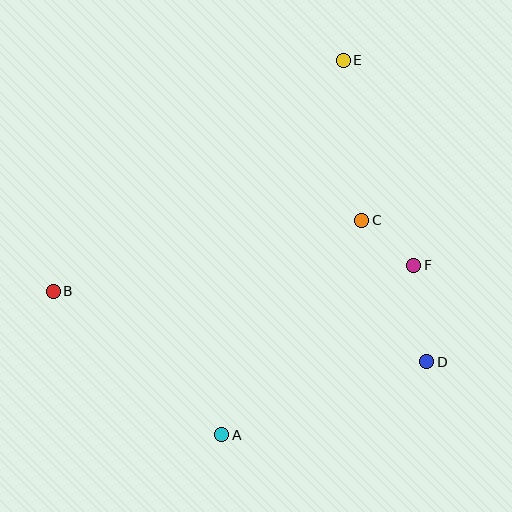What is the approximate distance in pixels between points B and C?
The distance between B and C is approximately 317 pixels.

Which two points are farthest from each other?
Points A and E are farthest from each other.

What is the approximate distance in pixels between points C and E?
The distance between C and E is approximately 161 pixels.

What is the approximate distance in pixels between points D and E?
The distance between D and E is approximately 313 pixels.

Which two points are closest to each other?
Points C and F are closest to each other.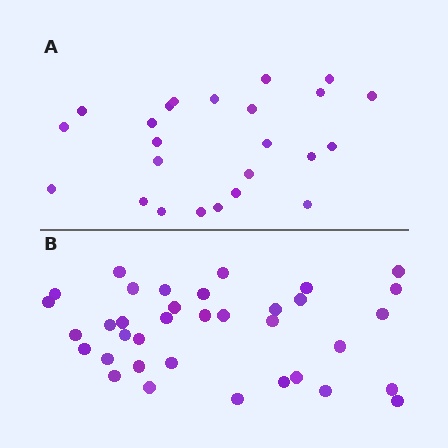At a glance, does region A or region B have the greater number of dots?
Region B (the bottom region) has more dots.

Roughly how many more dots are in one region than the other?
Region B has roughly 12 or so more dots than region A.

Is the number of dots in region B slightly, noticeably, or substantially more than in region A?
Region B has substantially more. The ratio is roughly 1.5 to 1.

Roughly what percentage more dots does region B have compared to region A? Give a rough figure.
About 50% more.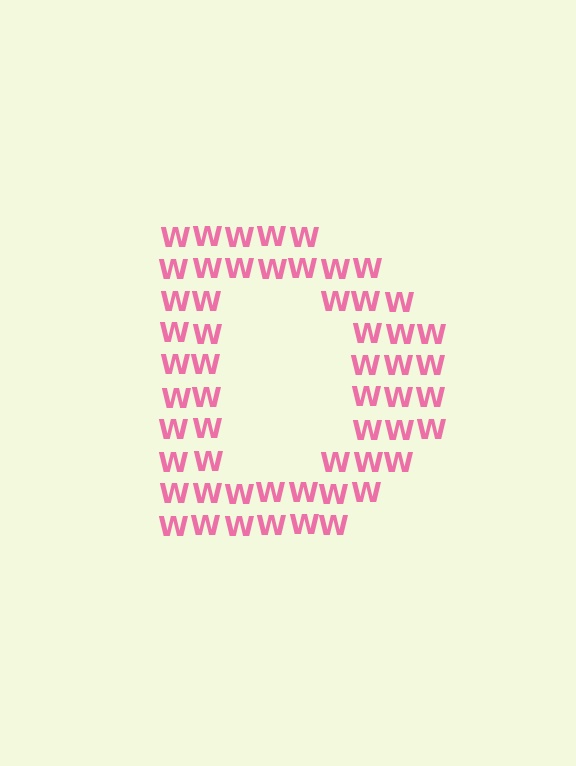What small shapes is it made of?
It is made of small letter W's.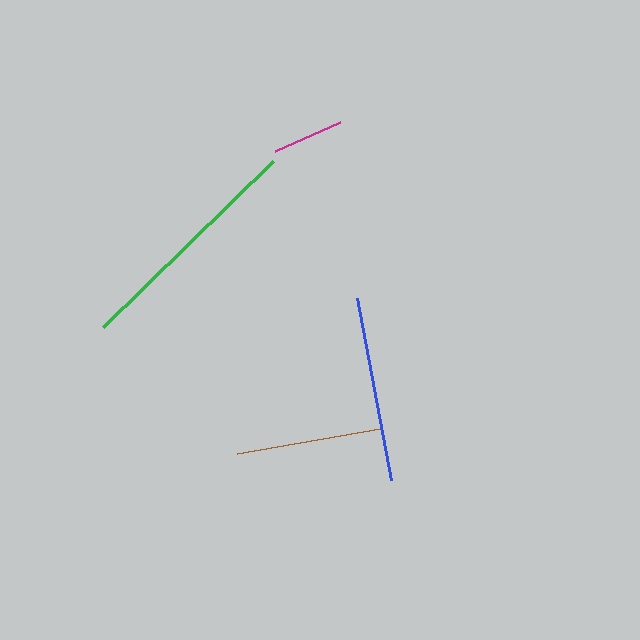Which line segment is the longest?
The green line is the longest at approximately 237 pixels.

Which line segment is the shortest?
The magenta line is the shortest at approximately 72 pixels.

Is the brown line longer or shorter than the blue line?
The blue line is longer than the brown line.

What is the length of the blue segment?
The blue segment is approximately 185 pixels long.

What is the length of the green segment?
The green segment is approximately 237 pixels long.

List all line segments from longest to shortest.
From longest to shortest: green, blue, brown, magenta.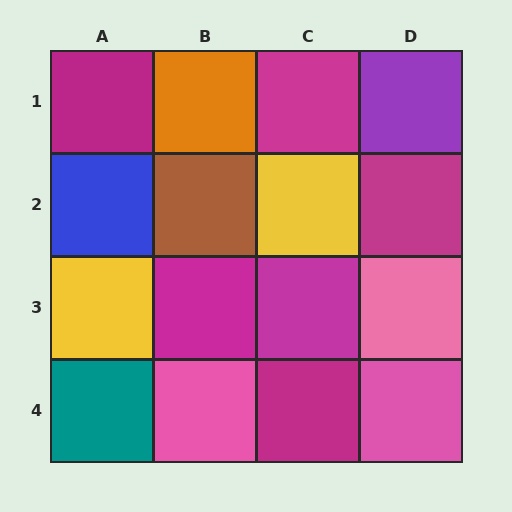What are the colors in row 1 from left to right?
Magenta, orange, magenta, purple.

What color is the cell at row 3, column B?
Magenta.